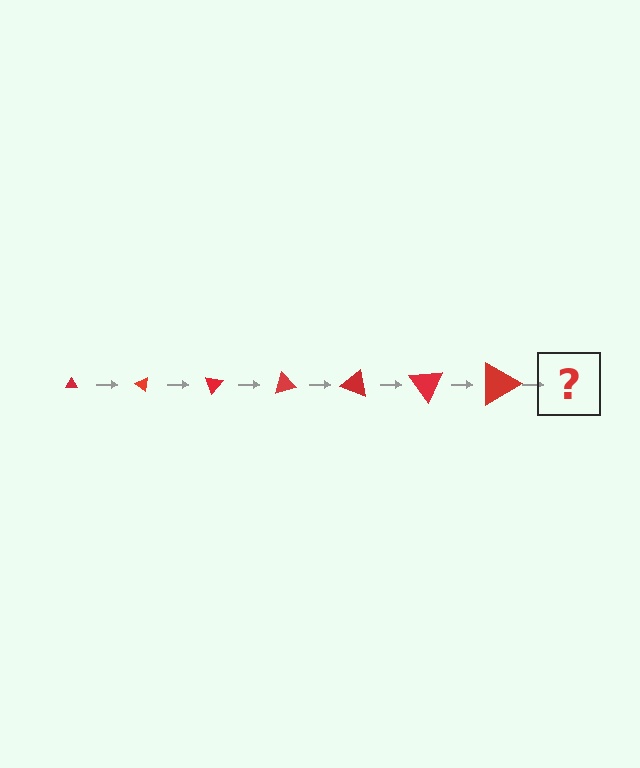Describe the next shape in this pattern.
It should be a triangle, larger than the previous one and rotated 245 degrees from the start.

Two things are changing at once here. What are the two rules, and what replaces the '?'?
The two rules are that the triangle grows larger each step and it rotates 35 degrees each step. The '?' should be a triangle, larger than the previous one and rotated 245 degrees from the start.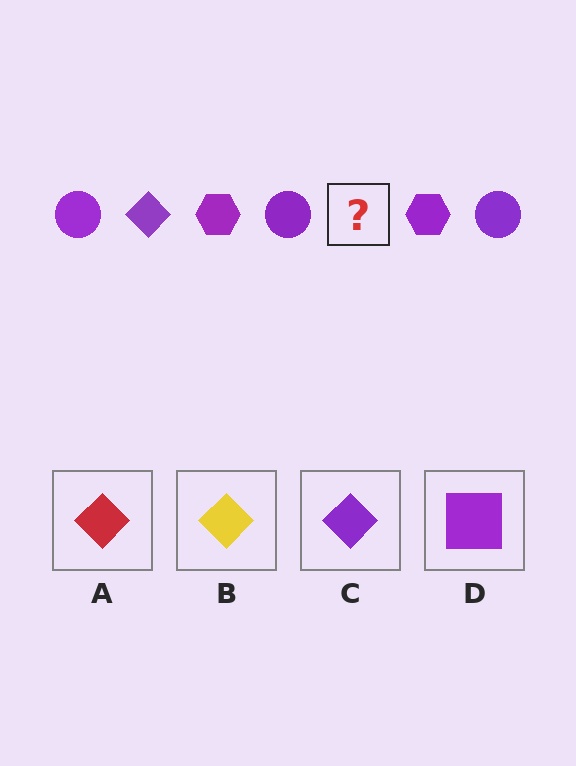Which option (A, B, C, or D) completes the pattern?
C.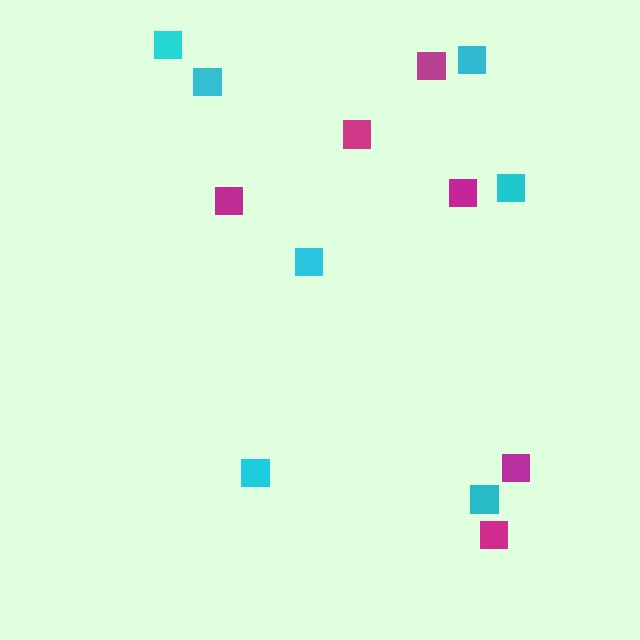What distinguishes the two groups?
There are 2 groups: one group of magenta squares (6) and one group of cyan squares (7).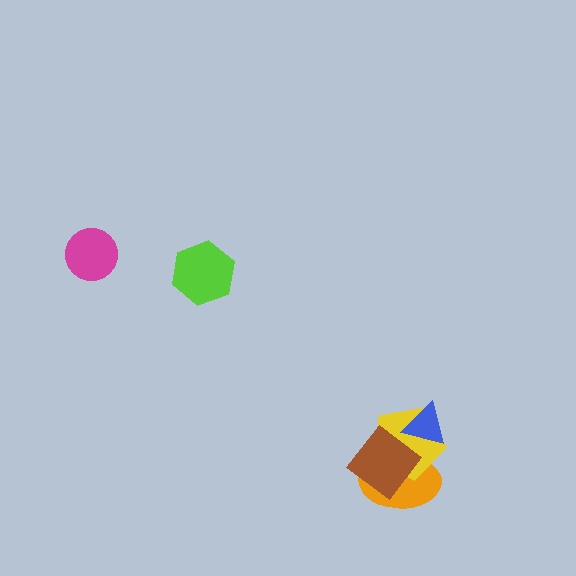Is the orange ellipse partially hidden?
Yes, it is partially covered by another shape.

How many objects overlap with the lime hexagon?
0 objects overlap with the lime hexagon.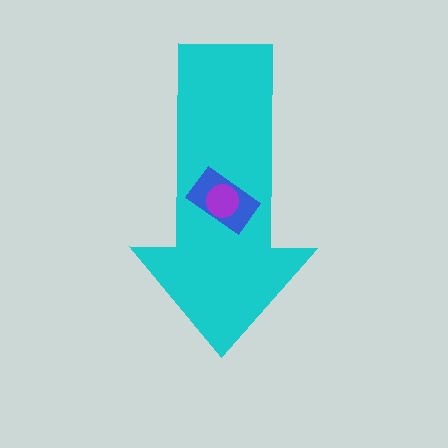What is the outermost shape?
The cyan arrow.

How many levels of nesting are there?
3.